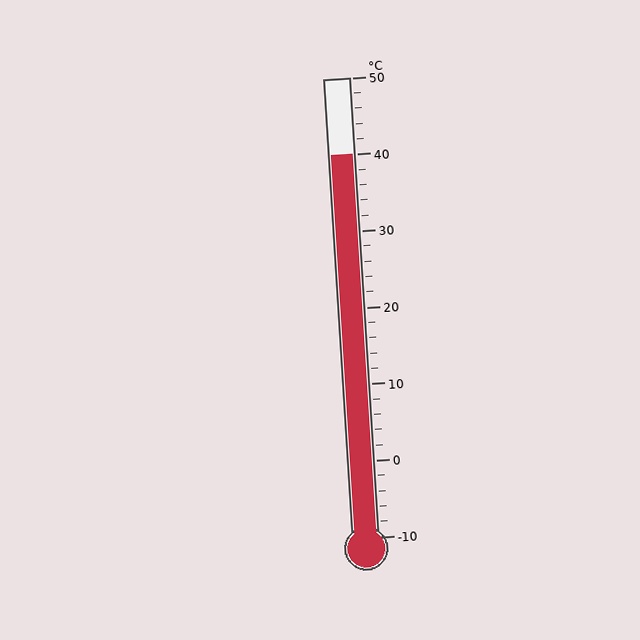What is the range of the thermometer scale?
The thermometer scale ranges from -10°C to 50°C.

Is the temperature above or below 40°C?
The temperature is at 40°C.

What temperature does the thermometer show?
The thermometer shows approximately 40°C.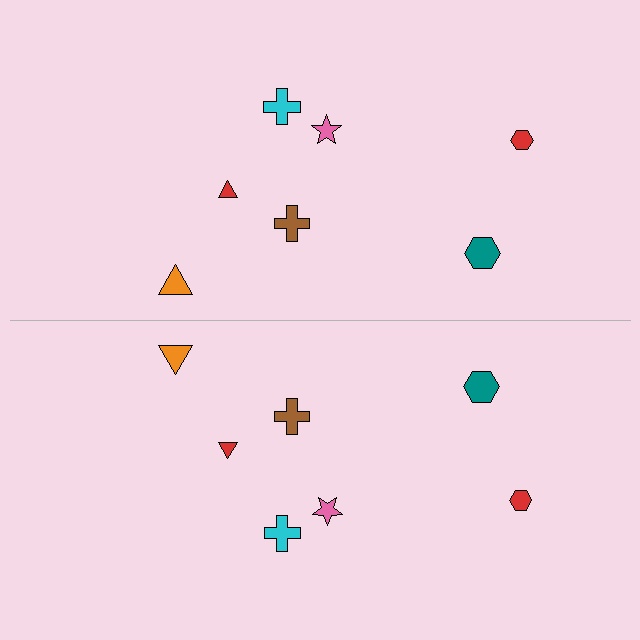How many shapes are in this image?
There are 14 shapes in this image.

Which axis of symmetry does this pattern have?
The pattern has a horizontal axis of symmetry running through the center of the image.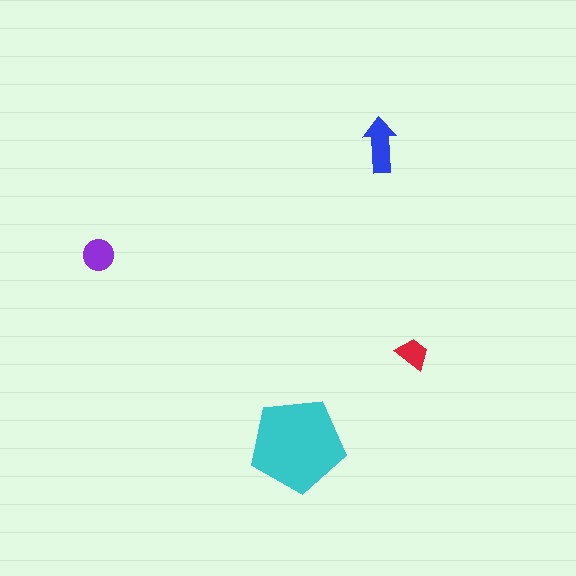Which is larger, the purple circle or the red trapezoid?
The purple circle.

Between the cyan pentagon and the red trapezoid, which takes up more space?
The cyan pentagon.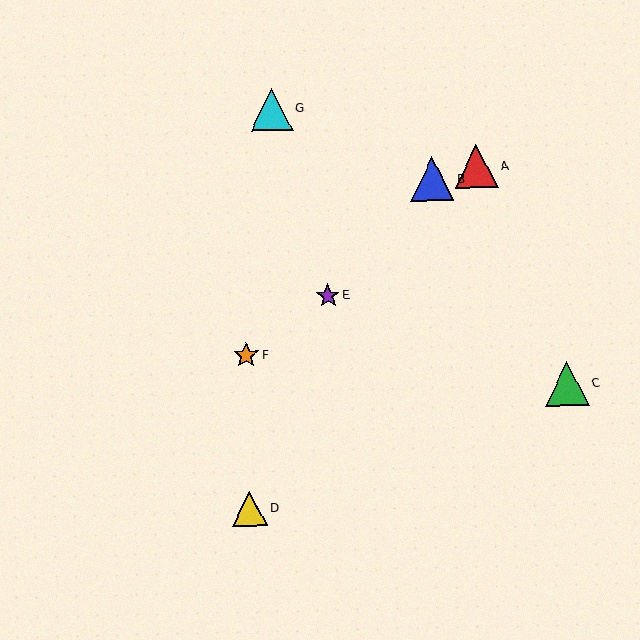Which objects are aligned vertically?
Objects D, F are aligned vertically.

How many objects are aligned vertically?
2 objects (D, F) are aligned vertically.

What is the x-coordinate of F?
Object F is at x≈246.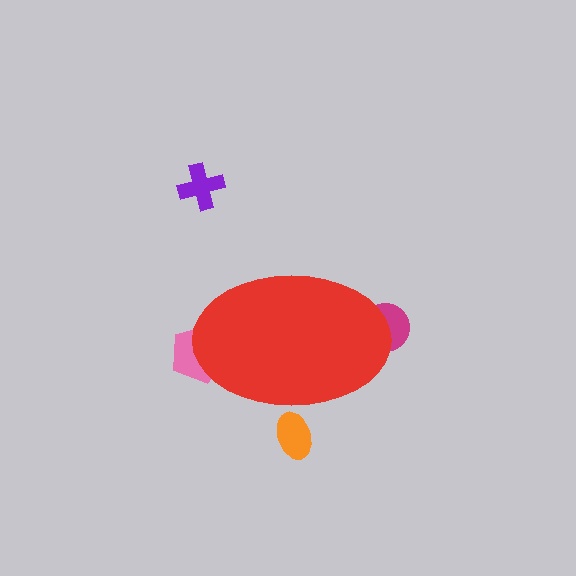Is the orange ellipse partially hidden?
Yes, the orange ellipse is partially hidden behind the red ellipse.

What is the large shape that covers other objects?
A red ellipse.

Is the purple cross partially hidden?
No, the purple cross is fully visible.